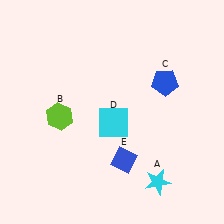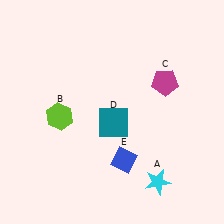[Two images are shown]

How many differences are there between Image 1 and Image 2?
There are 2 differences between the two images.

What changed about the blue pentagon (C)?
In Image 1, C is blue. In Image 2, it changed to magenta.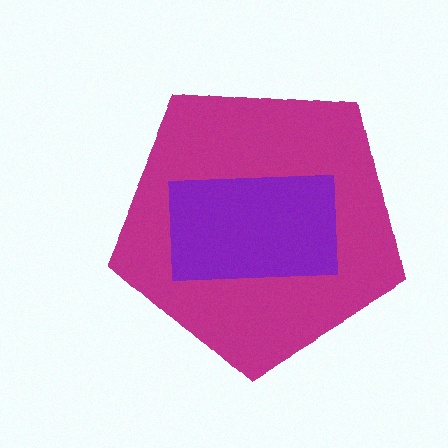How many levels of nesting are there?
2.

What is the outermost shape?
The magenta pentagon.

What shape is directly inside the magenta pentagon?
The purple rectangle.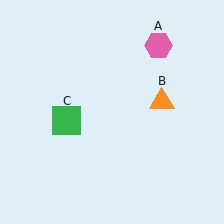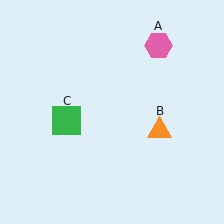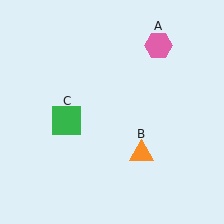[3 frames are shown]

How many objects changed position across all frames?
1 object changed position: orange triangle (object B).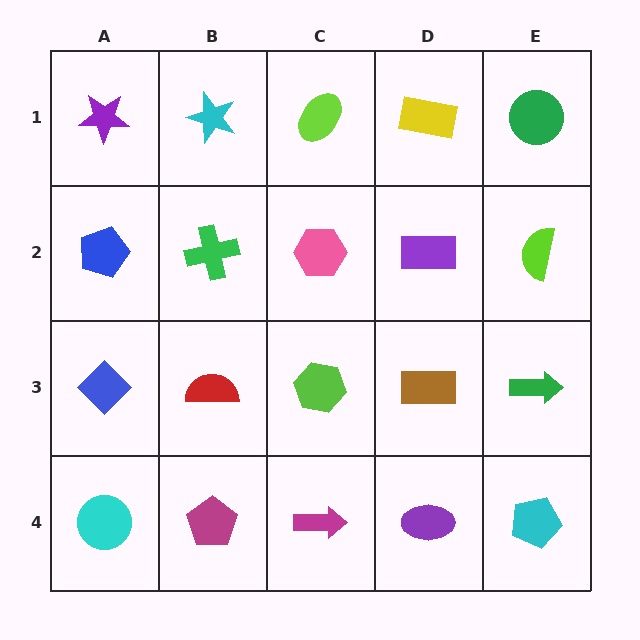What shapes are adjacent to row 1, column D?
A purple rectangle (row 2, column D), a lime ellipse (row 1, column C), a green circle (row 1, column E).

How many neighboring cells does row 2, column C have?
4.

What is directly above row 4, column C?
A lime hexagon.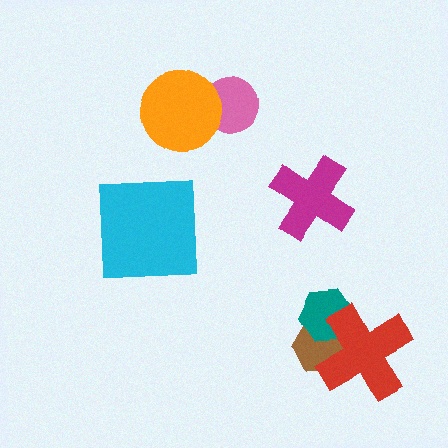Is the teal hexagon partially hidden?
Yes, it is partially covered by another shape.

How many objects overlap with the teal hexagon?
2 objects overlap with the teal hexagon.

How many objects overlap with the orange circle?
1 object overlaps with the orange circle.